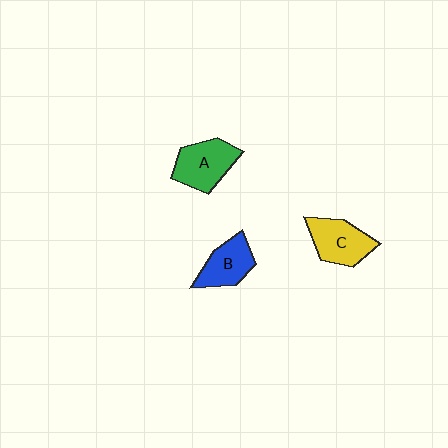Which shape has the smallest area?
Shape B (blue).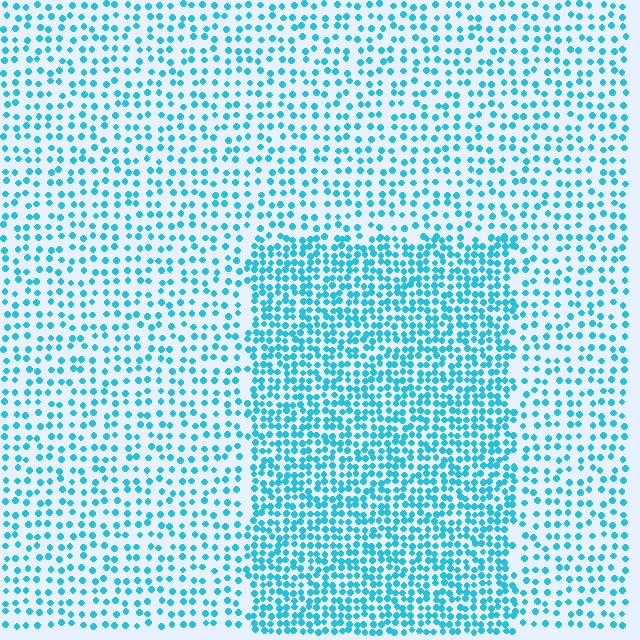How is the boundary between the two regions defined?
The boundary is defined by a change in element density (approximately 2.0x ratio). All elements are the same color, size, and shape.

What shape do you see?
I see a rectangle.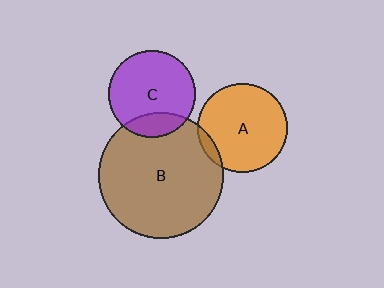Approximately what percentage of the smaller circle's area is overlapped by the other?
Approximately 5%.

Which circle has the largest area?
Circle B (brown).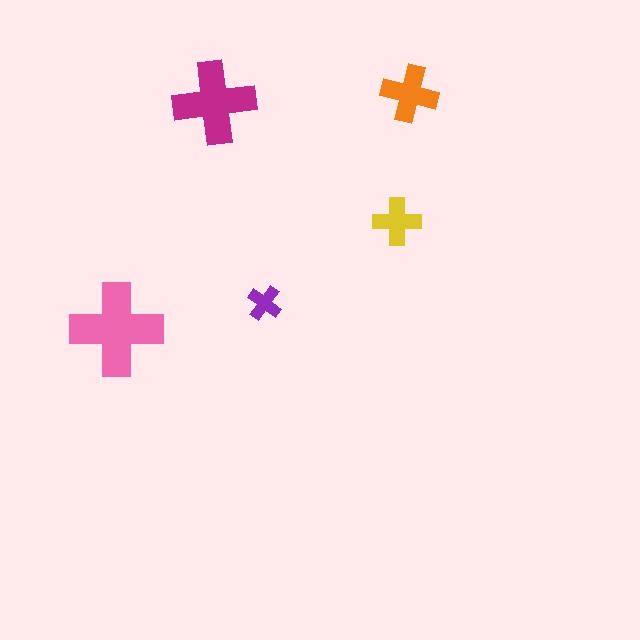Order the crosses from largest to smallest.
the pink one, the magenta one, the orange one, the yellow one, the purple one.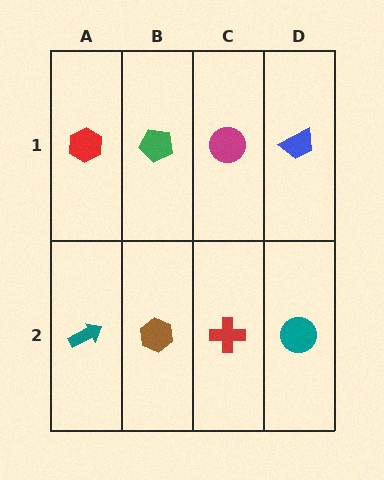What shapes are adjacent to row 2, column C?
A magenta circle (row 1, column C), a brown hexagon (row 2, column B), a teal circle (row 2, column D).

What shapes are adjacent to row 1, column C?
A red cross (row 2, column C), a green pentagon (row 1, column B), a blue trapezoid (row 1, column D).